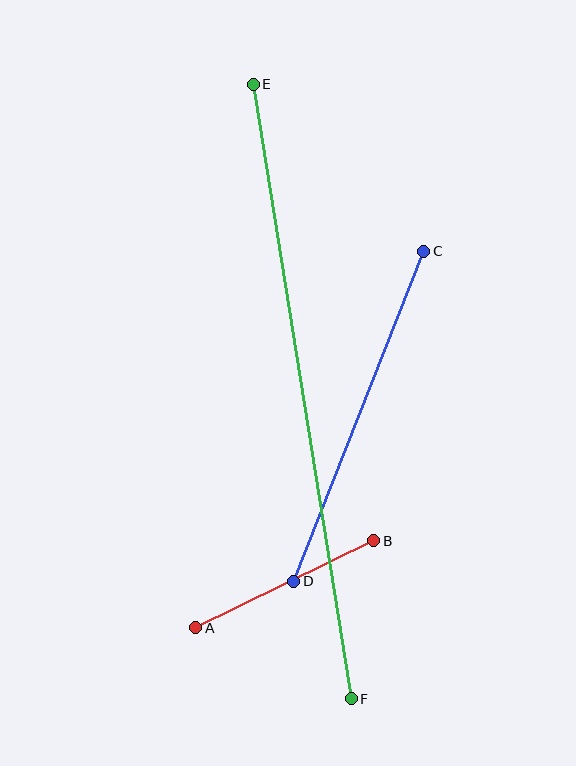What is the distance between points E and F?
The distance is approximately 622 pixels.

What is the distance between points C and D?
The distance is approximately 354 pixels.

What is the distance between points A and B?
The distance is approximately 198 pixels.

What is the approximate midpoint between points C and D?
The midpoint is at approximately (359, 416) pixels.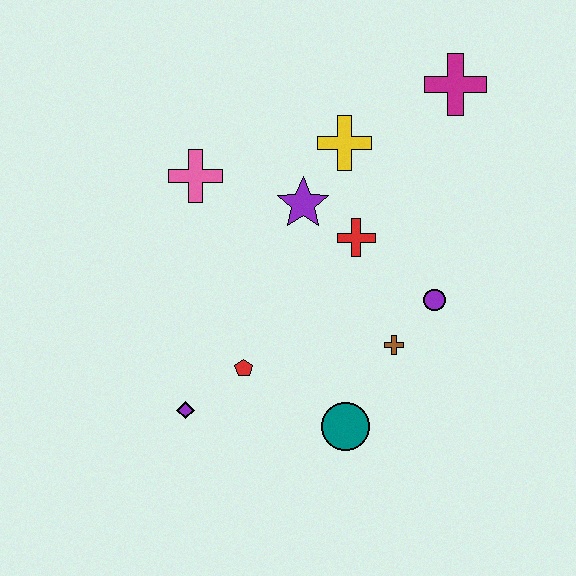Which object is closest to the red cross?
The purple star is closest to the red cross.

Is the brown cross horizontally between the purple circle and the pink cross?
Yes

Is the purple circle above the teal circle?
Yes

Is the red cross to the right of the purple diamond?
Yes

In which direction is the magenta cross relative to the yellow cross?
The magenta cross is to the right of the yellow cross.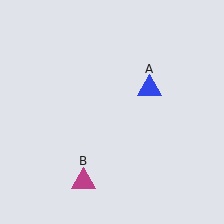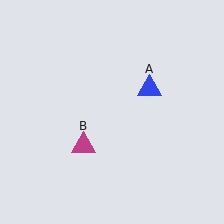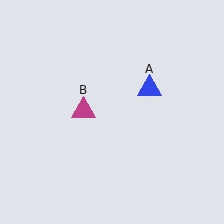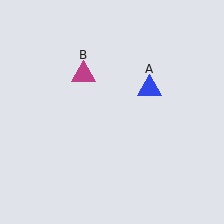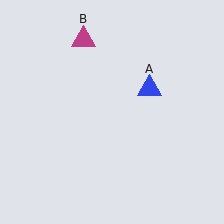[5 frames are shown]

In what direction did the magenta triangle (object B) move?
The magenta triangle (object B) moved up.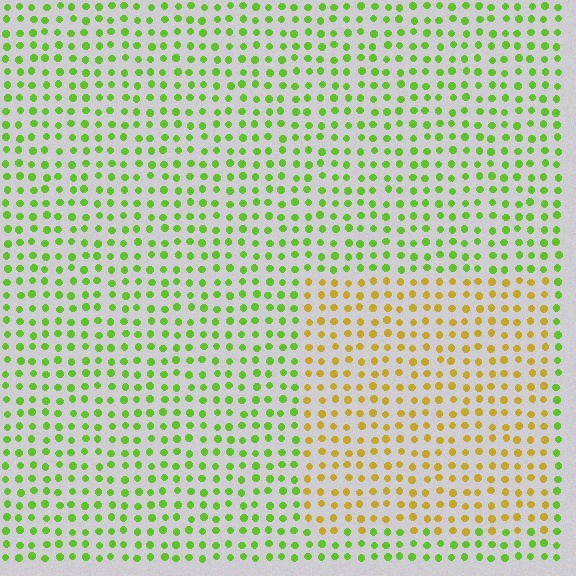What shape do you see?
I see a rectangle.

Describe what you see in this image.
The image is filled with small lime elements in a uniform arrangement. A rectangle-shaped region is visible where the elements are tinted to a slightly different hue, forming a subtle color boundary.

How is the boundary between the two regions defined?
The boundary is defined purely by a slight shift in hue (about 51 degrees). Spacing, size, and orientation are identical on both sides.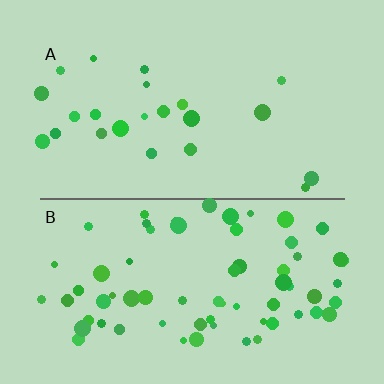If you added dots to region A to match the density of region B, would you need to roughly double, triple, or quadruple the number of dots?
Approximately triple.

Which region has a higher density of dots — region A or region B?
B (the bottom).